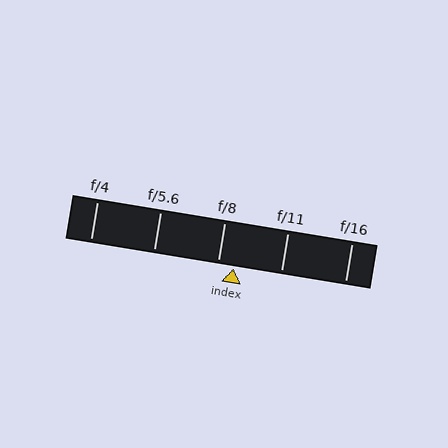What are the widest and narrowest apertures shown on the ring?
The widest aperture shown is f/4 and the narrowest is f/16.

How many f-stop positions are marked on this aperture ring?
There are 5 f-stop positions marked.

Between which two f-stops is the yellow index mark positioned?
The index mark is between f/8 and f/11.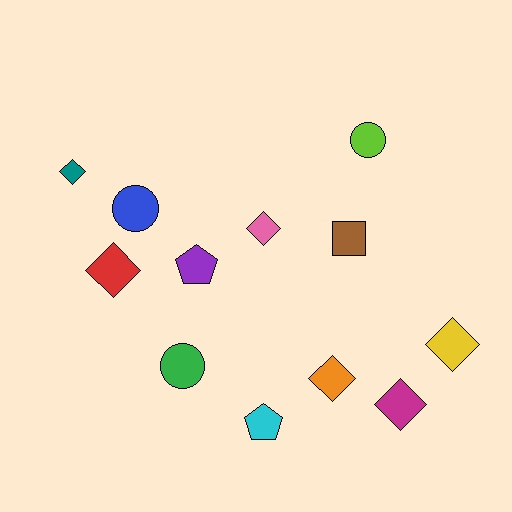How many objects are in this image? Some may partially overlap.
There are 12 objects.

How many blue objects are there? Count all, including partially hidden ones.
There is 1 blue object.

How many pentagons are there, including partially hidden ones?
There are 2 pentagons.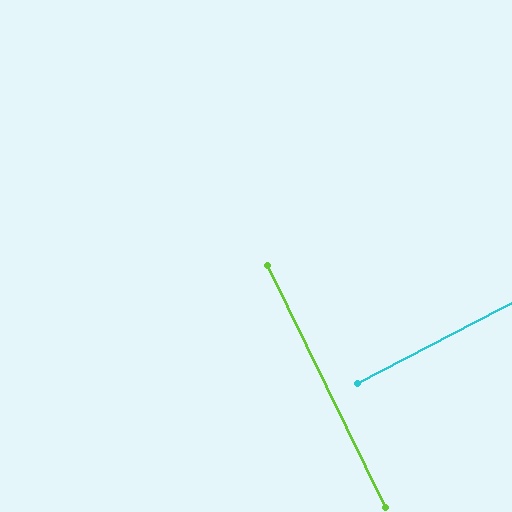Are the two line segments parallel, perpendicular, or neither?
Perpendicular — they meet at approximately 89°.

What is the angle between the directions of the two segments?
Approximately 89 degrees.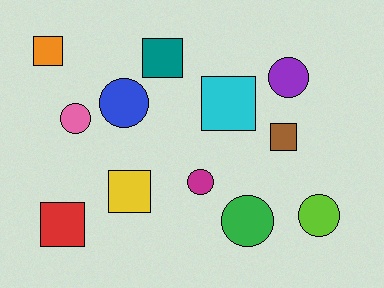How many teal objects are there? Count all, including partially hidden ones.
There is 1 teal object.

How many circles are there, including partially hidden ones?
There are 6 circles.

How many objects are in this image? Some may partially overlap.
There are 12 objects.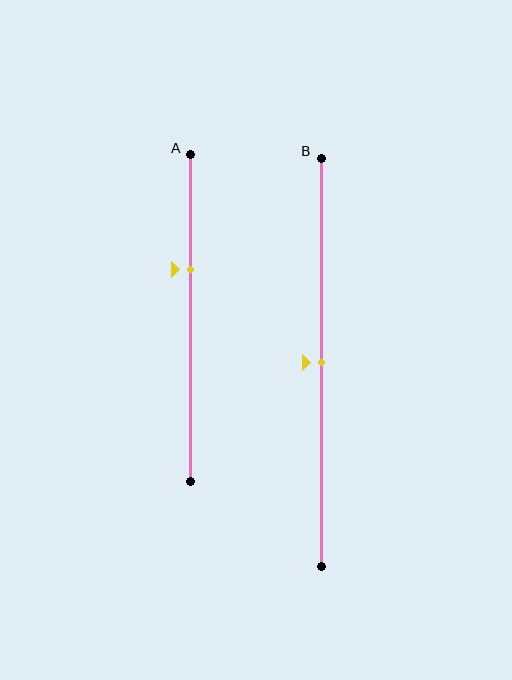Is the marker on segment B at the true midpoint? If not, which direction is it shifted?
Yes, the marker on segment B is at the true midpoint.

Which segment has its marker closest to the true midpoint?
Segment B has its marker closest to the true midpoint.